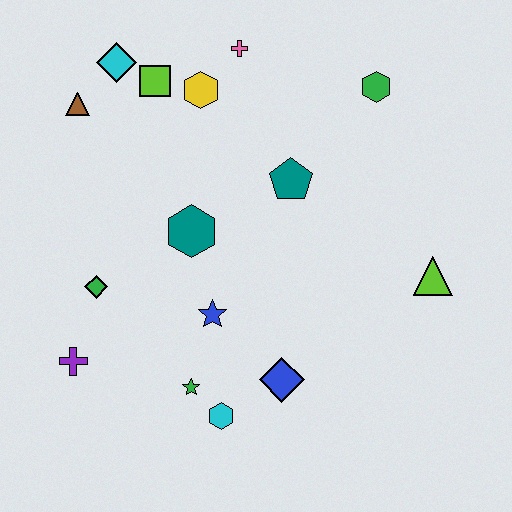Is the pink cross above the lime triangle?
Yes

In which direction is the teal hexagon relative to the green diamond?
The teal hexagon is to the right of the green diamond.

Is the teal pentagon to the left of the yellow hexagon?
No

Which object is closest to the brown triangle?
The cyan diamond is closest to the brown triangle.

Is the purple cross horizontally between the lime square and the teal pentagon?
No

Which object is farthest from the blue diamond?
The cyan diamond is farthest from the blue diamond.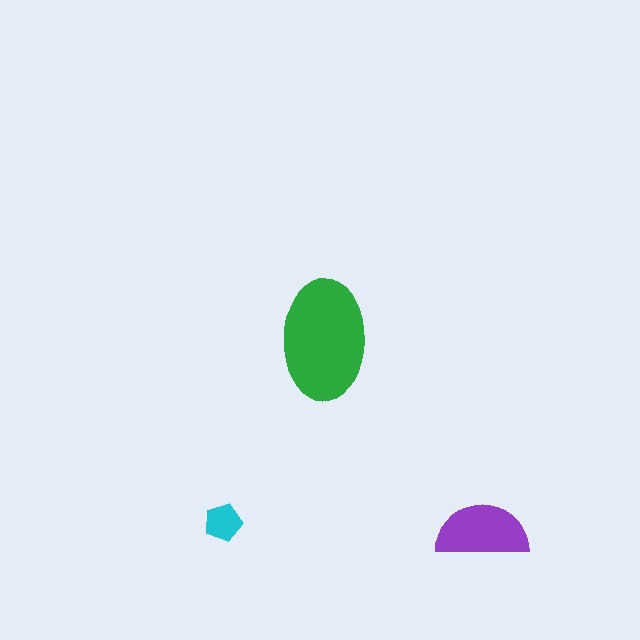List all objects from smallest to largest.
The cyan pentagon, the purple semicircle, the green ellipse.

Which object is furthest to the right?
The purple semicircle is rightmost.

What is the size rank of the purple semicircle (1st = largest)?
2nd.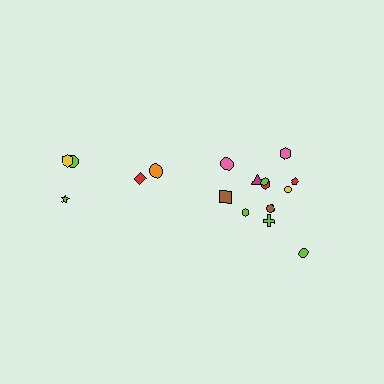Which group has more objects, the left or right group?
The right group.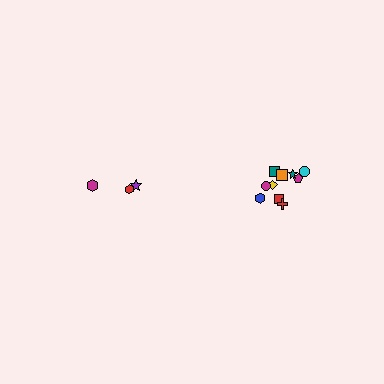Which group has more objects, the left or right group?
The right group.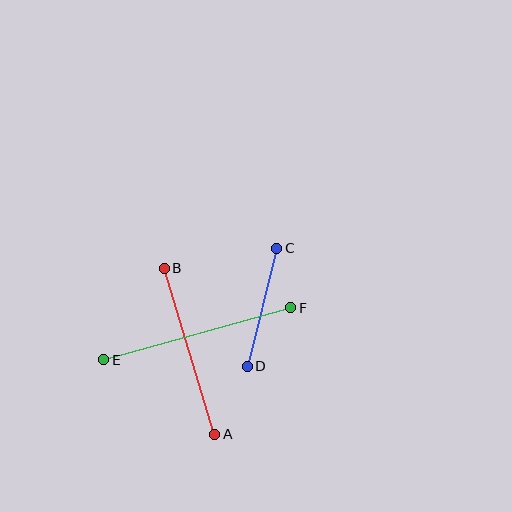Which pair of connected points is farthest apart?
Points E and F are farthest apart.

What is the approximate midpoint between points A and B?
The midpoint is at approximately (189, 351) pixels.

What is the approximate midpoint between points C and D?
The midpoint is at approximately (262, 307) pixels.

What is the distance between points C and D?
The distance is approximately 122 pixels.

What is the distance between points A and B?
The distance is approximately 174 pixels.